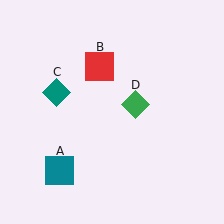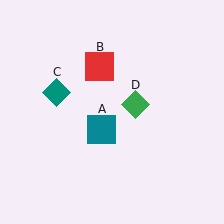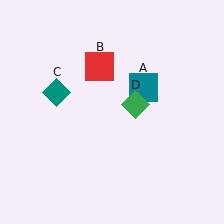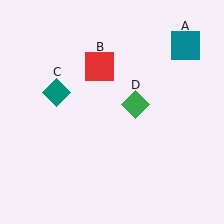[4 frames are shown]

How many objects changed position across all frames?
1 object changed position: teal square (object A).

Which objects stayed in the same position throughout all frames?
Red square (object B) and teal diamond (object C) and green diamond (object D) remained stationary.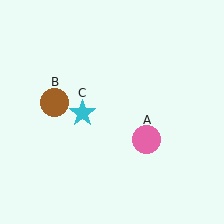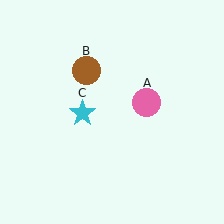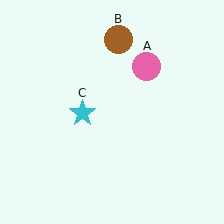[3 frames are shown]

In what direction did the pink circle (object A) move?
The pink circle (object A) moved up.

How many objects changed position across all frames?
2 objects changed position: pink circle (object A), brown circle (object B).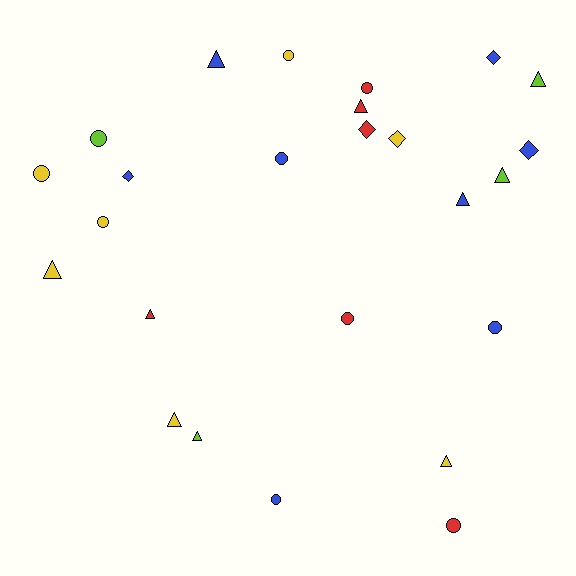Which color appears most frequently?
Blue, with 8 objects.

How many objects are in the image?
There are 25 objects.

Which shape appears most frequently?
Triangle, with 10 objects.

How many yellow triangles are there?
There are 3 yellow triangles.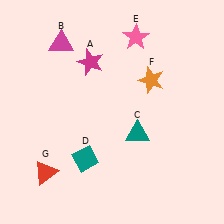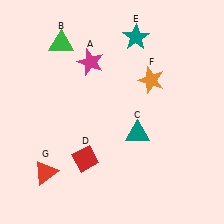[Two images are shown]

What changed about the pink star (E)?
In Image 1, E is pink. In Image 2, it changed to teal.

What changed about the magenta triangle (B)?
In Image 1, B is magenta. In Image 2, it changed to green.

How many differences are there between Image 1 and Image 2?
There are 3 differences between the two images.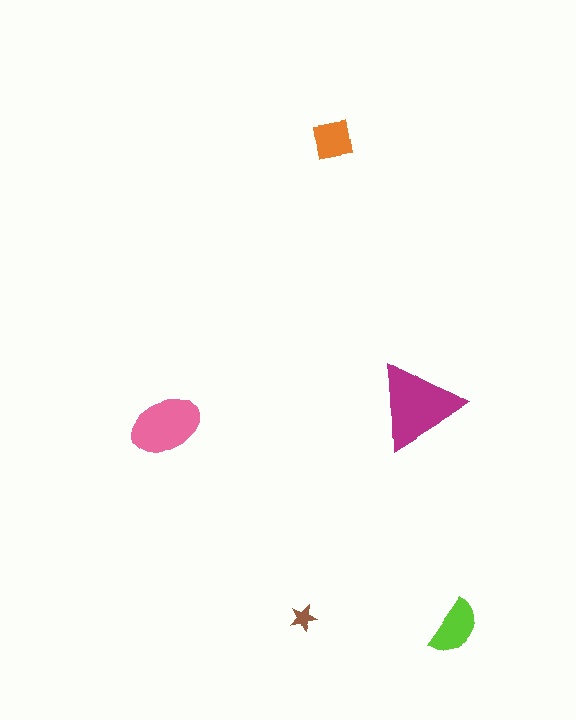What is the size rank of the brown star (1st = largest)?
5th.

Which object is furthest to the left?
The pink ellipse is leftmost.